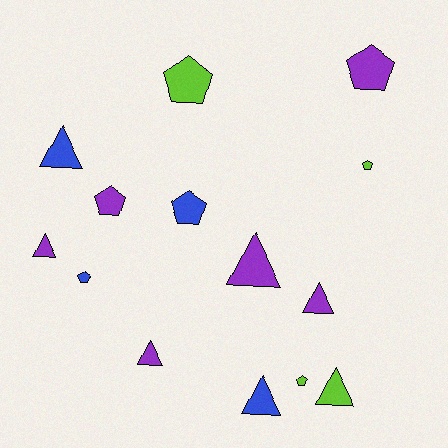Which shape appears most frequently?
Pentagon, with 7 objects.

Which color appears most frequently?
Purple, with 6 objects.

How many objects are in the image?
There are 14 objects.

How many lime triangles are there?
There is 1 lime triangle.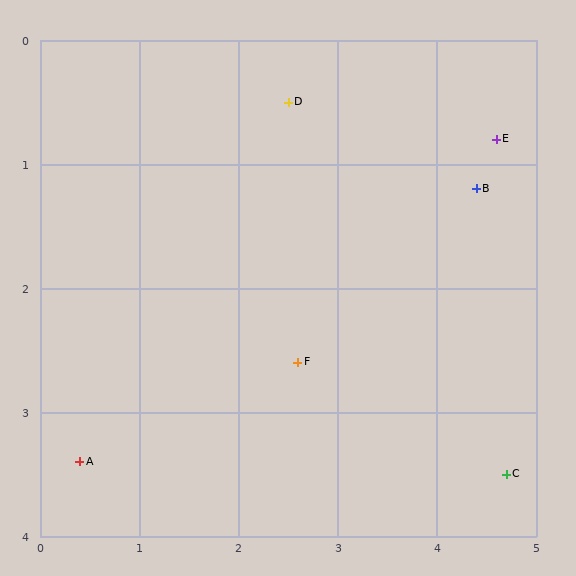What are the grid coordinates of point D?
Point D is at approximately (2.5, 0.5).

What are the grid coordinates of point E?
Point E is at approximately (4.6, 0.8).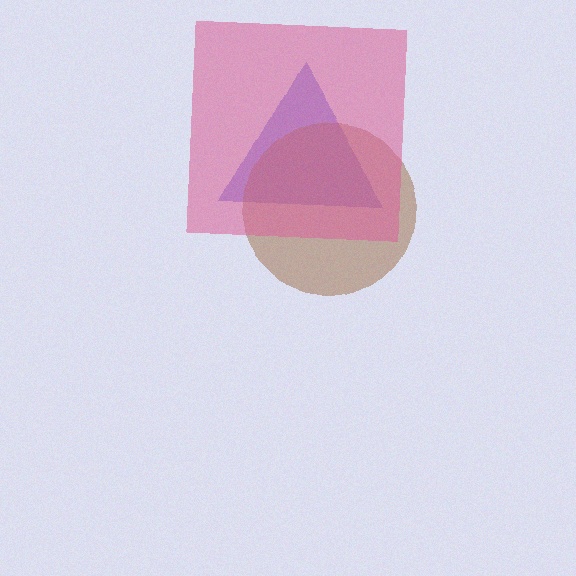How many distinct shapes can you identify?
There are 3 distinct shapes: a blue triangle, a brown circle, a pink square.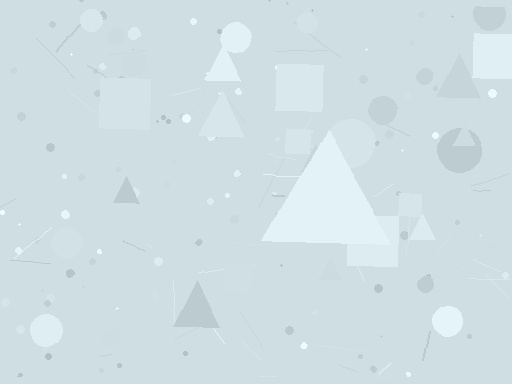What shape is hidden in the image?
A triangle is hidden in the image.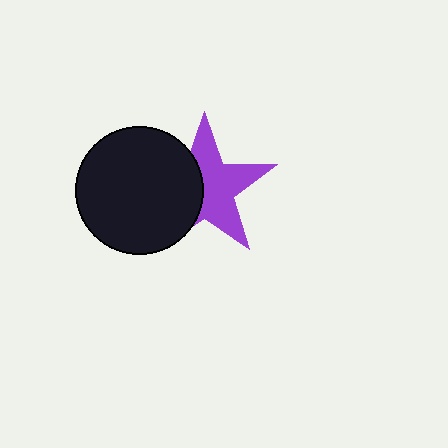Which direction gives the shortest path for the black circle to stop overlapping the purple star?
Moving left gives the shortest separation.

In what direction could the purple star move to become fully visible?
The purple star could move right. That would shift it out from behind the black circle entirely.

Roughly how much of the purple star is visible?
About half of it is visible (roughly 58%).